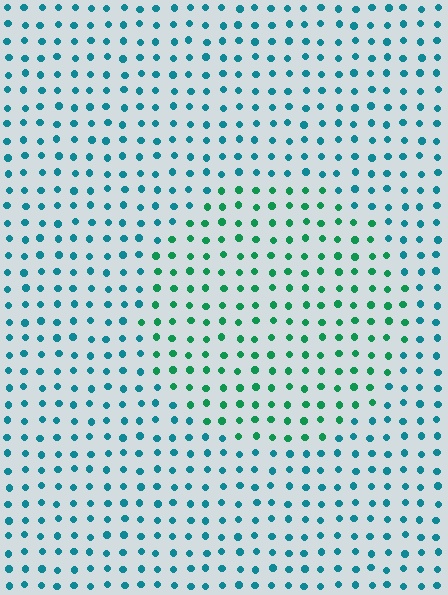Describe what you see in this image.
The image is filled with small teal elements in a uniform arrangement. A circle-shaped region is visible where the elements are tinted to a slightly different hue, forming a subtle color boundary.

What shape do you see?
I see a circle.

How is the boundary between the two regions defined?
The boundary is defined purely by a slight shift in hue (about 37 degrees). Spacing, size, and orientation are identical on both sides.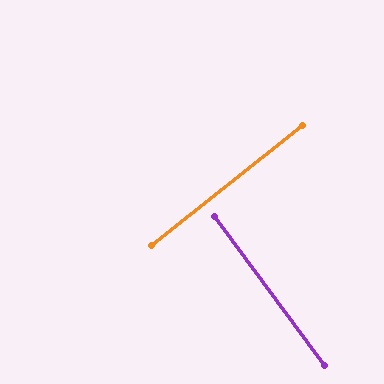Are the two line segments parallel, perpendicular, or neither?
Perpendicular — they meet at approximately 88°.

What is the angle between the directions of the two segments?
Approximately 88 degrees.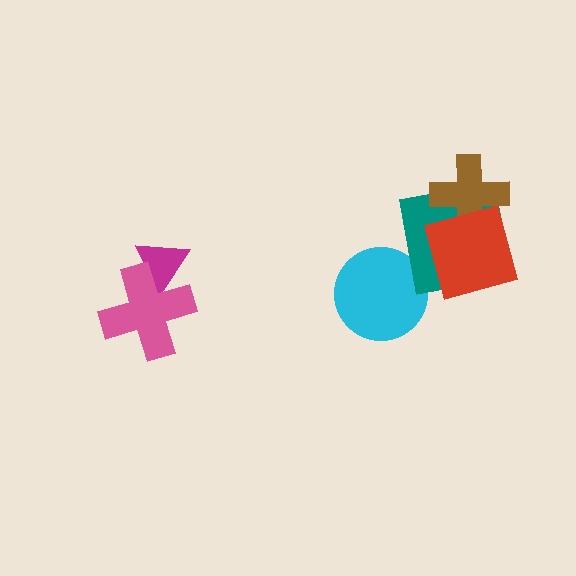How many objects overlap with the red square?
2 objects overlap with the red square.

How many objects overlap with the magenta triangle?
1 object overlaps with the magenta triangle.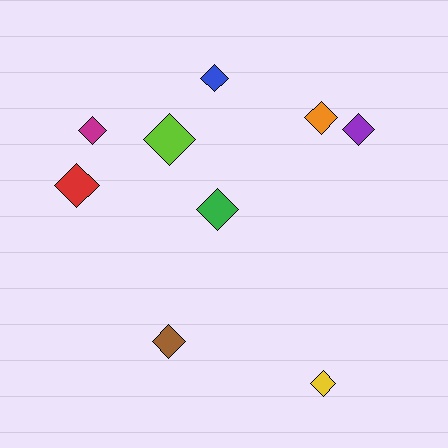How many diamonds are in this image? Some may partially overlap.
There are 9 diamonds.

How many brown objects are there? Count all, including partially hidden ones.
There is 1 brown object.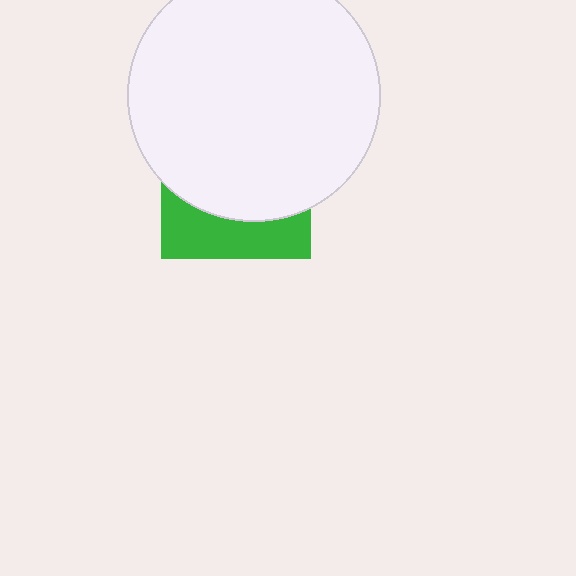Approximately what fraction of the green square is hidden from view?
Roughly 69% of the green square is hidden behind the white circle.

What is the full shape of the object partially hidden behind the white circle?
The partially hidden object is a green square.